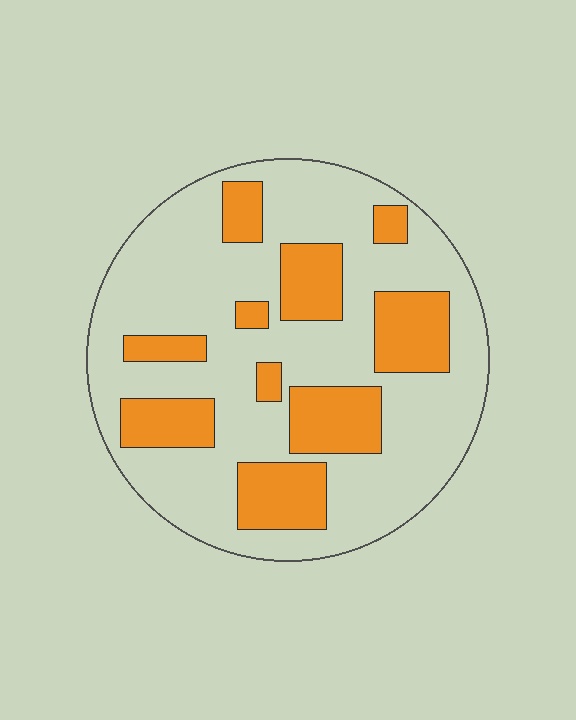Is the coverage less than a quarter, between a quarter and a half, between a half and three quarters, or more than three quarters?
Between a quarter and a half.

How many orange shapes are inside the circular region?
10.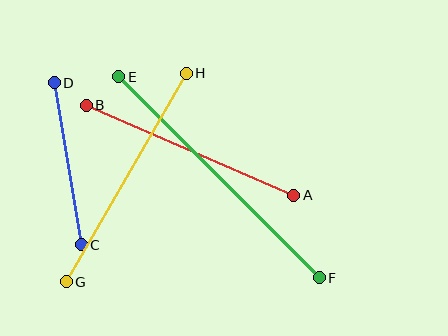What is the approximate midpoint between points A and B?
The midpoint is at approximately (190, 150) pixels.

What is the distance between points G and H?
The distance is approximately 241 pixels.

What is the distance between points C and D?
The distance is approximately 164 pixels.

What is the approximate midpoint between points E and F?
The midpoint is at approximately (219, 177) pixels.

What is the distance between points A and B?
The distance is approximately 226 pixels.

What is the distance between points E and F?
The distance is approximately 284 pixels.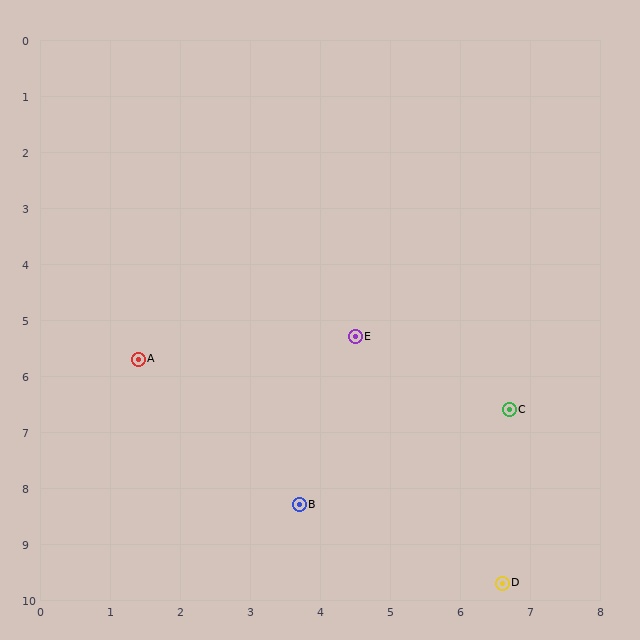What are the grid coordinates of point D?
Point D is at approximately (6.6, 9.7).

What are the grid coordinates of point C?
Point C is at approximately (6.7, 6.6).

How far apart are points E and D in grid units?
Points E and D are about 4.9 grid units apart.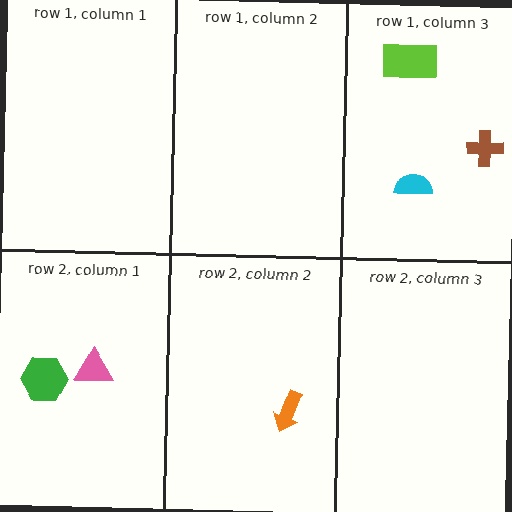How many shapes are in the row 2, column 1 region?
2.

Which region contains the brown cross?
The row 1, column 3 region.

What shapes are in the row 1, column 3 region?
The cyan semicircle, the brown cross, the lime rectangle.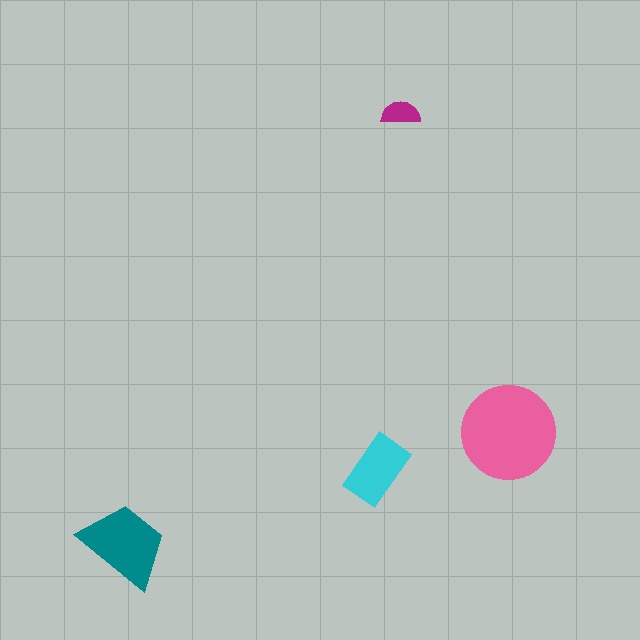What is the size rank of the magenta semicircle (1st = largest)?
4th.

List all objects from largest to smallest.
The pink circle, the teal trapezoid, the cyan rectangle, the magenta semicircle.